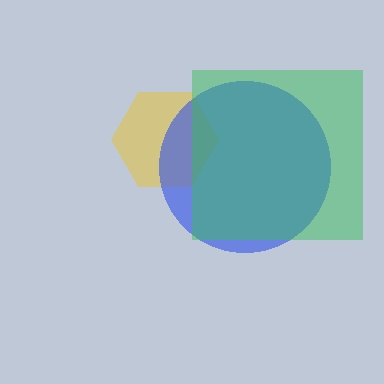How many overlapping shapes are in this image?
There are 3 overlapping shapes in the image.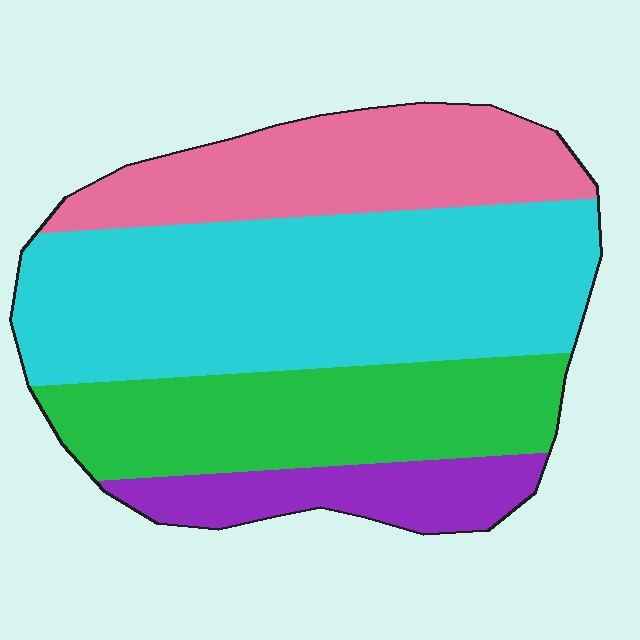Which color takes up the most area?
Cyan, at roughly 45%.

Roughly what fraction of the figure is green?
Green covers 24% of the figure.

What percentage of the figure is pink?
Pink covers around 20% of the figure.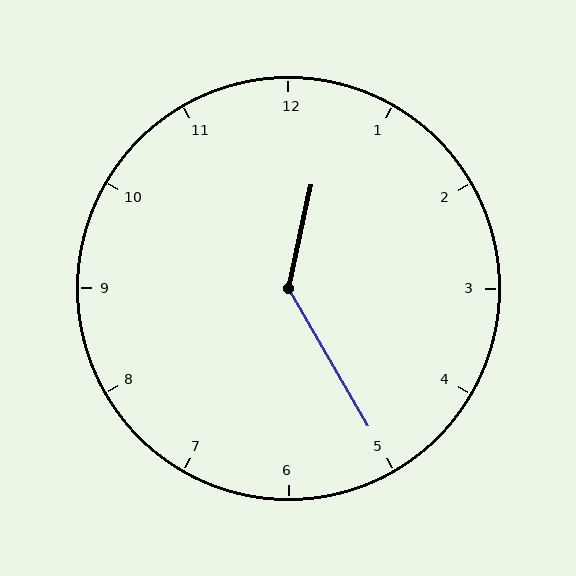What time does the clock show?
12:25.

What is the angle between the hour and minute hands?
Approximately 138 degrees.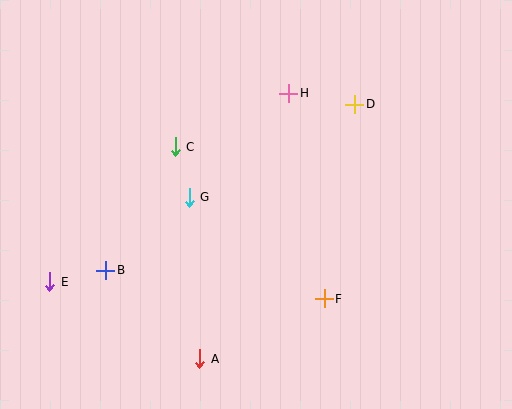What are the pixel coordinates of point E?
Point E is at (50, 282).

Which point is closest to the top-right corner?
Point D is closest to the top-right corner.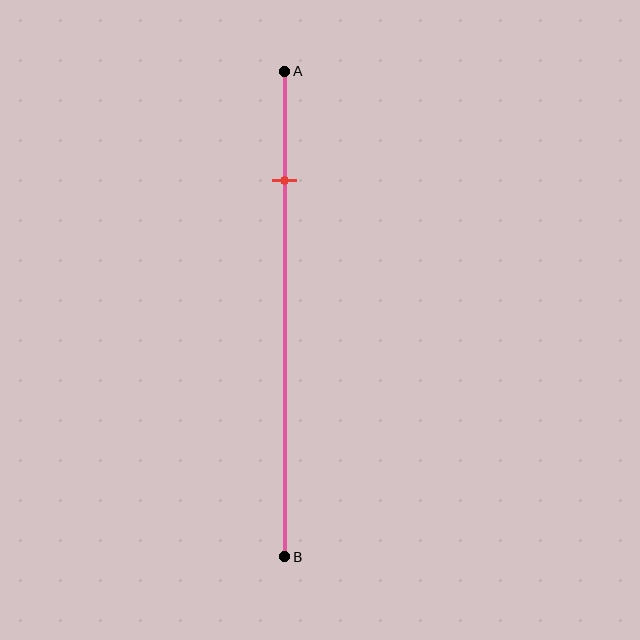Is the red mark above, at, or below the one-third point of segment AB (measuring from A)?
The red mark is above the one-third point of segment AB.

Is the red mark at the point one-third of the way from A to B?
No, the mark is at about 25% from A, not at the 33% one-third point.